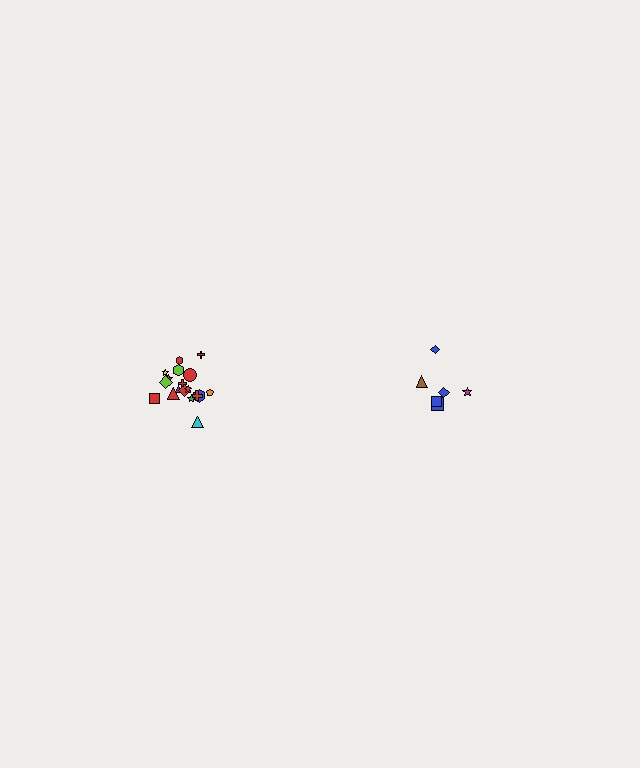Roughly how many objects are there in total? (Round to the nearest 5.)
Roughly 25 objects in total.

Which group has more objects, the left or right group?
The left group.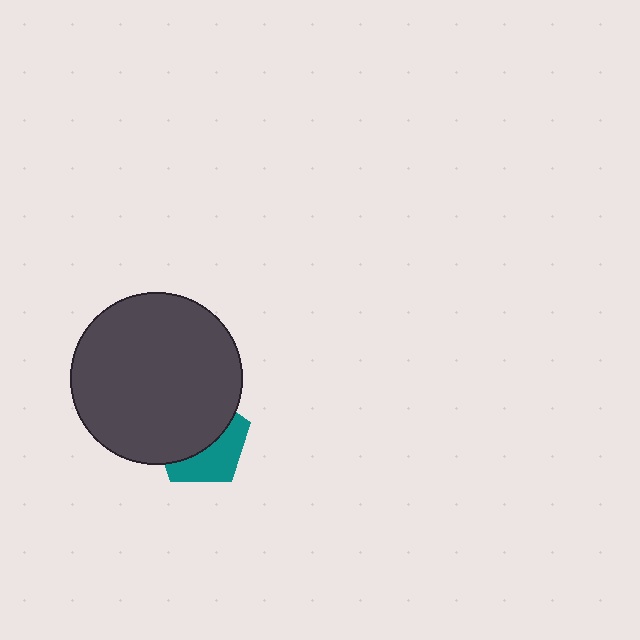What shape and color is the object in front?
The object in front is a dark gray circle.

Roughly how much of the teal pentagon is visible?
A small part of it is visible (roughly 41%).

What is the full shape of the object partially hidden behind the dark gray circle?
The partially hidden object is a teal pentagon.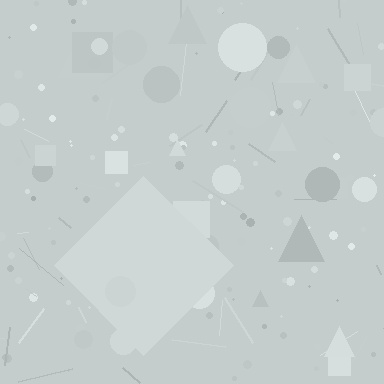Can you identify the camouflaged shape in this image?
The camouflaged shape is a diamond.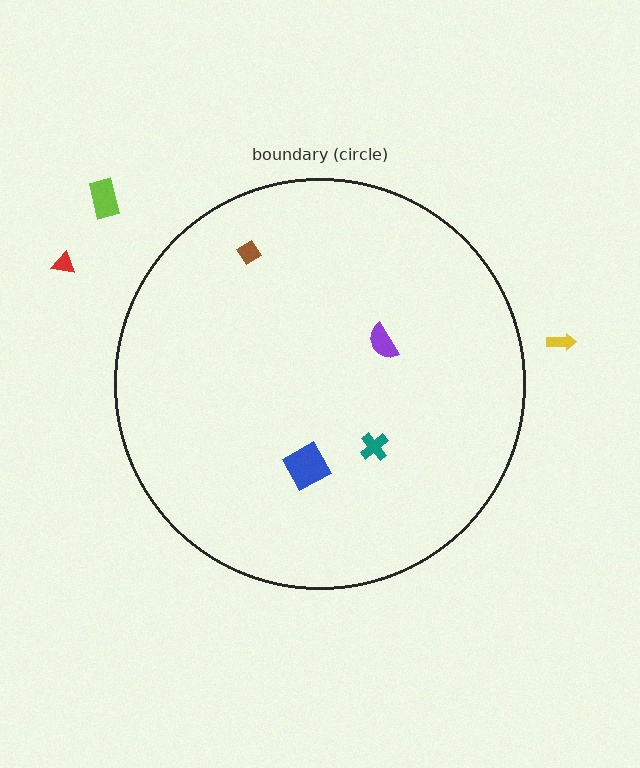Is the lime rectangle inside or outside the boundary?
Outside.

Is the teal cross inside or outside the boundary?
Inside.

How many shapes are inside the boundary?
4 inside, 3 outside.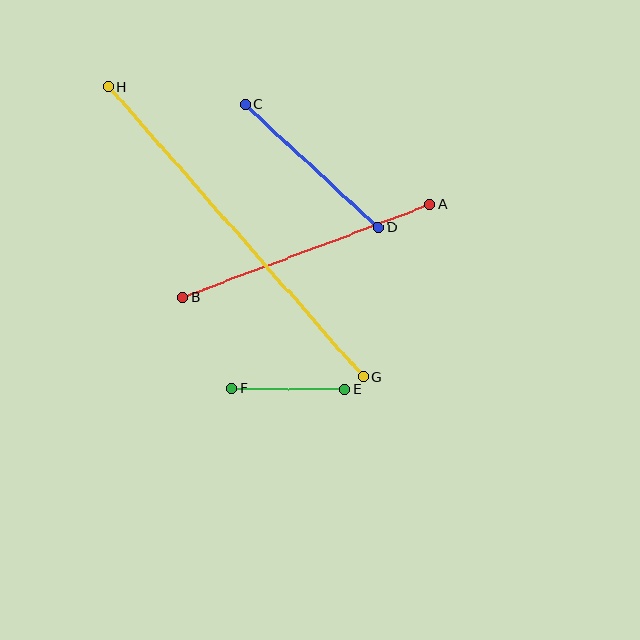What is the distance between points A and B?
The distance is approximately 264 pixels.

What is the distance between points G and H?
The distance is approximately 386 pixels.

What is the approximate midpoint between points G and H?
The midpoint is at approximately (236, 232) pixels.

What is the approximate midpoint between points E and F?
The midpoint is at approximately (288, 389) pixels.